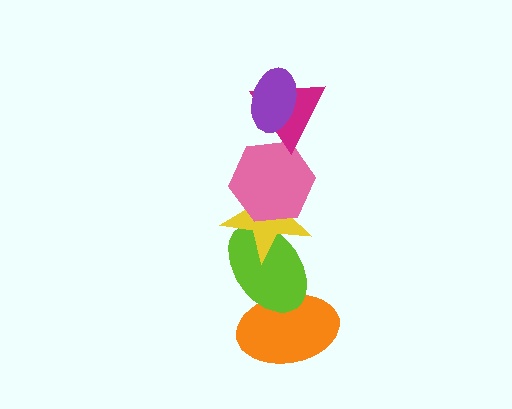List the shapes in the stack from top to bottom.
From top to bottom: the purple ellipse, the magenta triangle, the pink hexagon, the yellow star, the lime ellipse, the orange ellipse.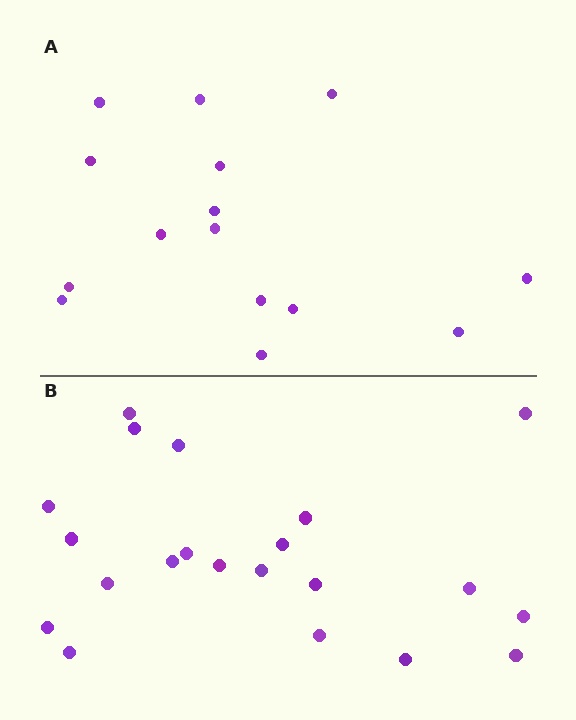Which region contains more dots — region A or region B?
Region B (the bottom region) has more dots.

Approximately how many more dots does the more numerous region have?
Region B has about 6 more dots than region A.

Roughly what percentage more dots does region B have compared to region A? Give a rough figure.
About 40% more.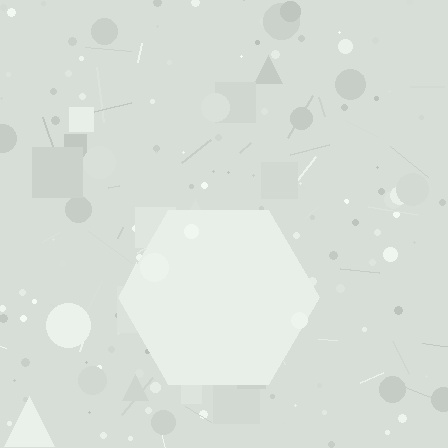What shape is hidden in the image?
A hexagon is hidden in the image.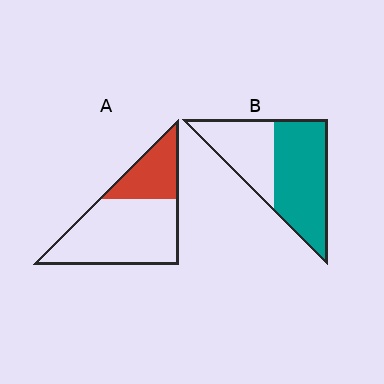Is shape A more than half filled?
No.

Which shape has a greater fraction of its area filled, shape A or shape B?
Shape B.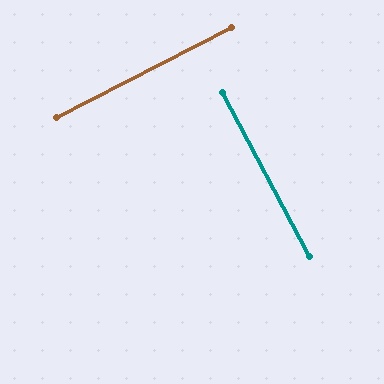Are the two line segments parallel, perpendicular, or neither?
Perpendicular — they meet at approximately 89°.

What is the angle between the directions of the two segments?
Approximately 89 degrees.